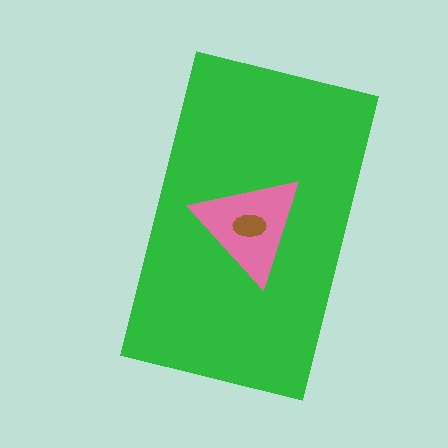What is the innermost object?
The brown ellipse.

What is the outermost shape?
The green rectangle.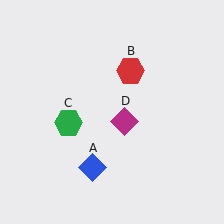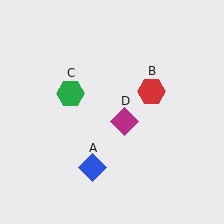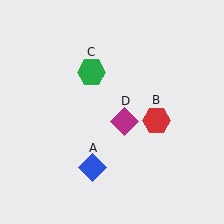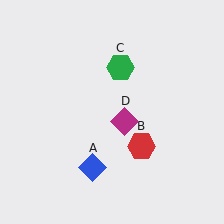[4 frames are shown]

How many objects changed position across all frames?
2 objects changed position: red hexagon (object B), green hexagon (object C).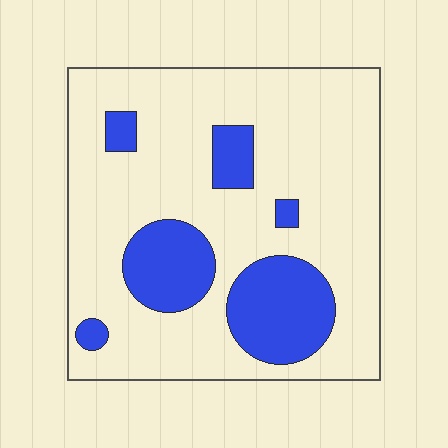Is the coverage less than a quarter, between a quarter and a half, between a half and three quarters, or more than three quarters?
Less than a quarter.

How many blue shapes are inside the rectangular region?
6.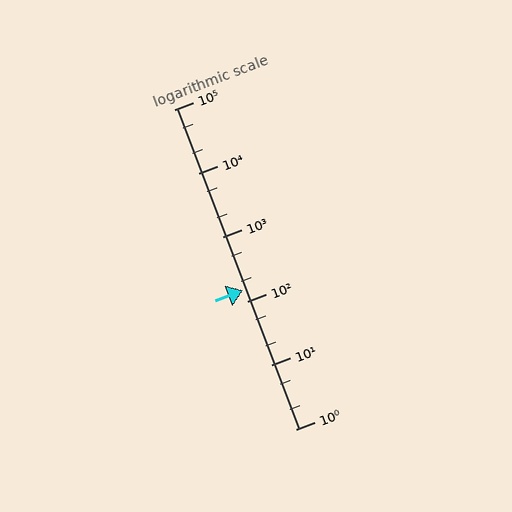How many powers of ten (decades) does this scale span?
The scale spans 5 decades, from 1 to 100000.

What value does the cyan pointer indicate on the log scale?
The pointer indicates approximately 150.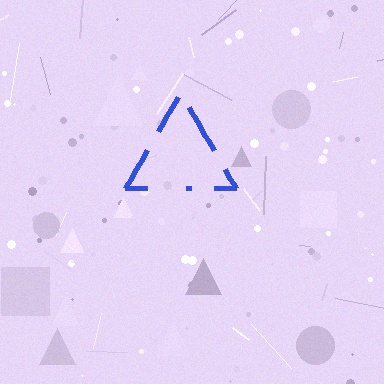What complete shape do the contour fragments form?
The contour fragments form a triangle.